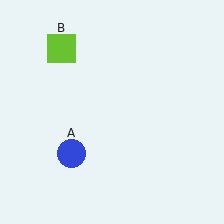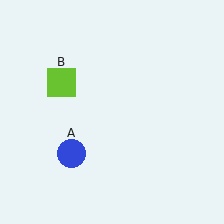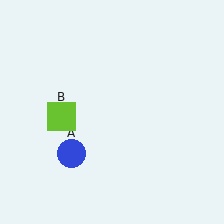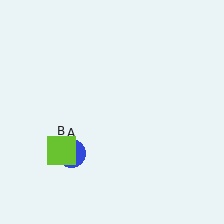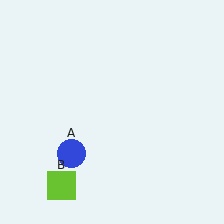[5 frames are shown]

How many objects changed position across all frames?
1 object changed position: lime square (object B).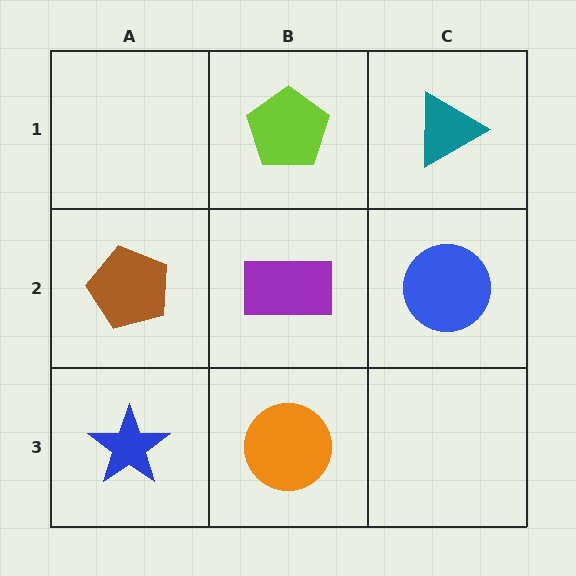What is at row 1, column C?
A teal triangle.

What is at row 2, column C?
A blue circle.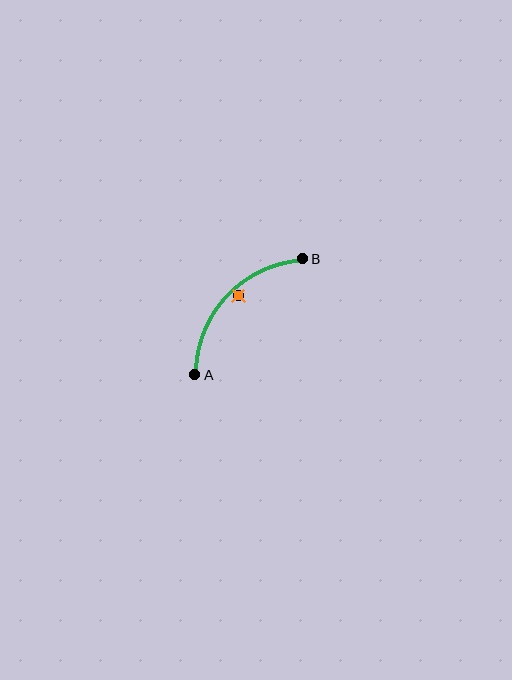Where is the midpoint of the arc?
The arc midpoint is the point on the curve farthest from the straight line joining A and B. It sits above and to the left of that line.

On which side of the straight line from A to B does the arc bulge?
The arc bulges above and to the left of the straight line connecting A and B.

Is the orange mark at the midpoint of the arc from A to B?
No — the orange mark does not lie on the arc at all. It sits slightly inside the curve.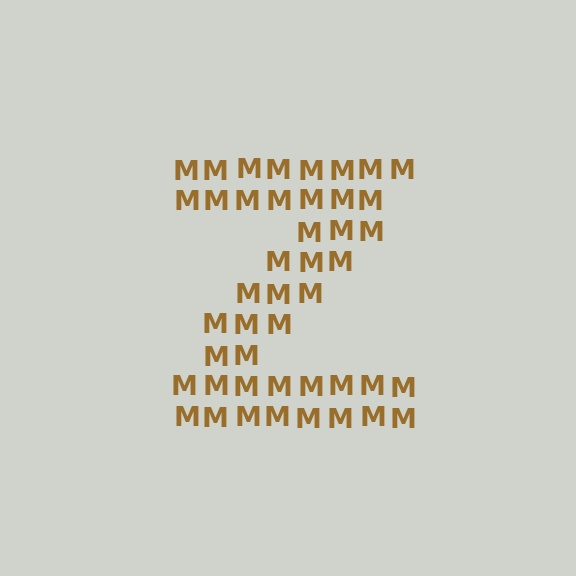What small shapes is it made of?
It is made of small letter M's.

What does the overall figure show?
The overall figure shows the letter Z.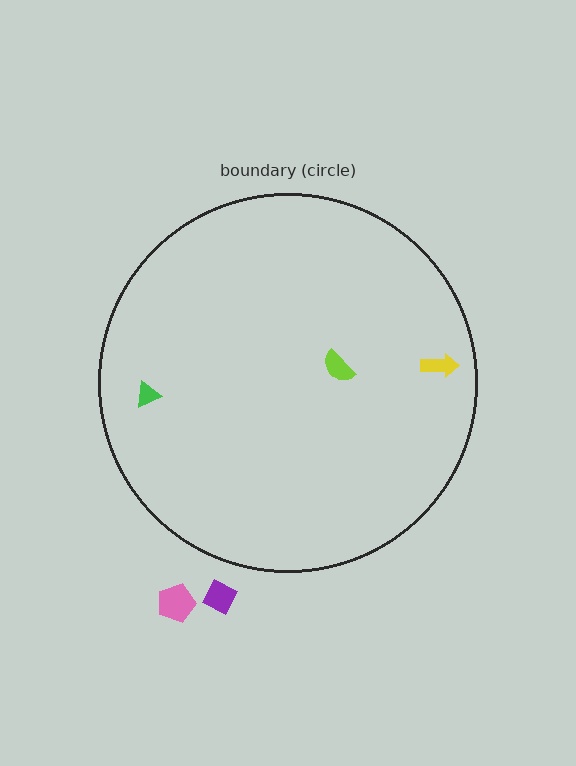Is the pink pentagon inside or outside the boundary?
Outside.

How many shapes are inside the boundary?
3 inside, 2 outside.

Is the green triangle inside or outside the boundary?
Inside.